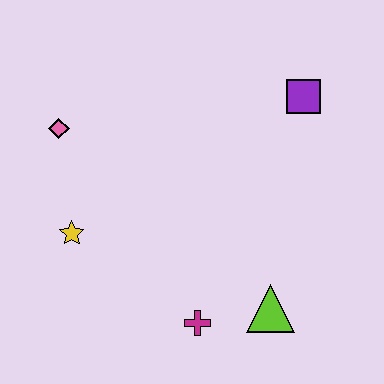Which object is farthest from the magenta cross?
The purple square is farthest from the magenta cross.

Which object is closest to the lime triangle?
The magenta cross is closest to the lime triangle.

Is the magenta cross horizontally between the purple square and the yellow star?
Yes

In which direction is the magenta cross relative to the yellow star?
The magenta cross is to the right of the yellow star.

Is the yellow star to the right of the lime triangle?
No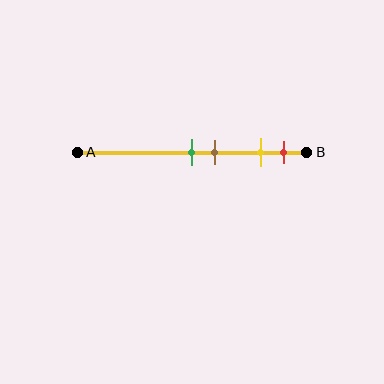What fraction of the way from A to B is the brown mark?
The brown mark is approximately 60% (0.6) of the way from A to B.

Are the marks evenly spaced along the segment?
No, the marks are not evenly spaced.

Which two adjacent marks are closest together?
The green and brown marks are the closest adjacent pair.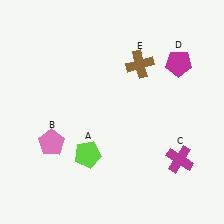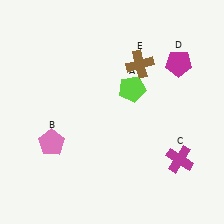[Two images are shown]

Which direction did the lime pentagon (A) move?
The lime pentagon (A) moved up.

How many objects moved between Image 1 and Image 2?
1 object moved between the two images.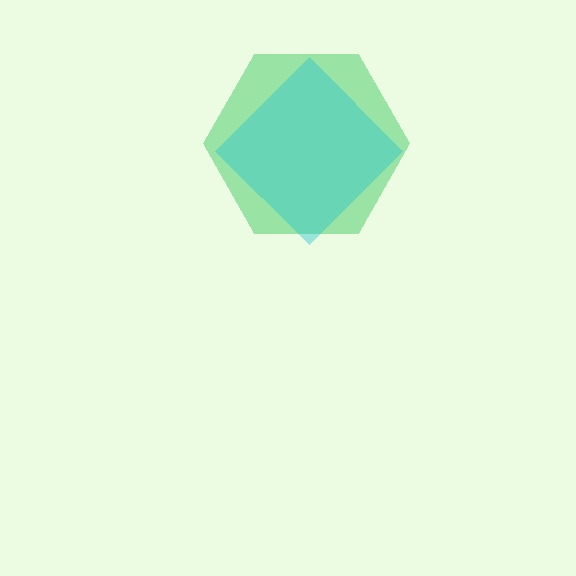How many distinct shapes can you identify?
There are 2 distinct shapes: a green hexagon, a cyan diamond.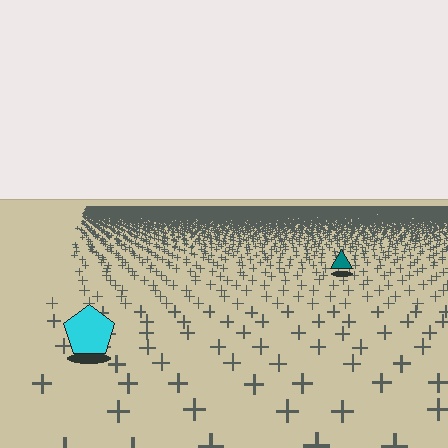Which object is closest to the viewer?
The cyan pentagon is closest. The texture marks near it are larger and more spread out.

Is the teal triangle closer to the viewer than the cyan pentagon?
No. The cyan pentagon is closer — you can tell from the texture gradient: the ground texture is coarser near it.